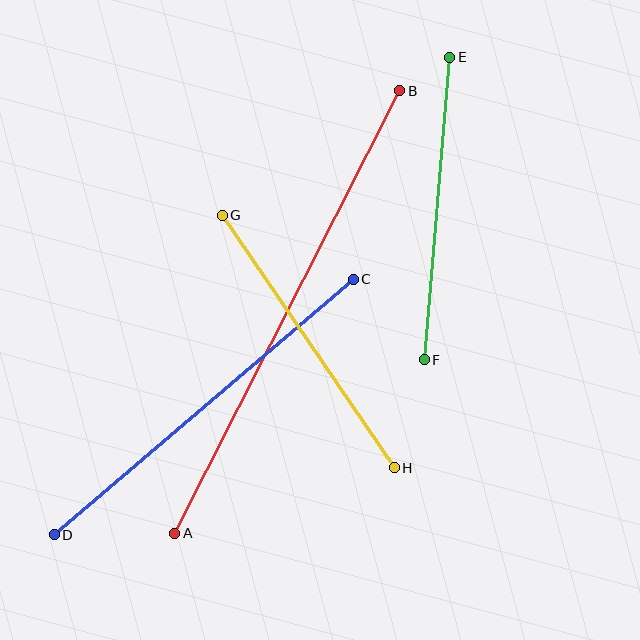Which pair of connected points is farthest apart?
Points A and B are farthest apart.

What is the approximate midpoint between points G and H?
The midpoint is at approximately (308, 341) pixels.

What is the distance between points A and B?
The distance is approximately 497 pixels.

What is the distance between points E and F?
The distance is approximately 303 pixels.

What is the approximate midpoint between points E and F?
The midpoint is at approximately (437, 209) pixels.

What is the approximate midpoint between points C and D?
The midpoint is at approximately (204, 407) pixels.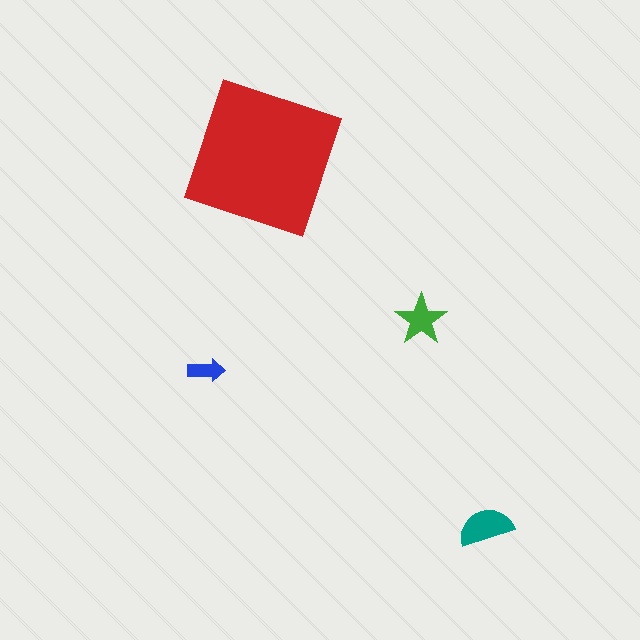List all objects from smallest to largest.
The blue arrow, the green star, the teal semicircle, the red square.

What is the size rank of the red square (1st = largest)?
1st.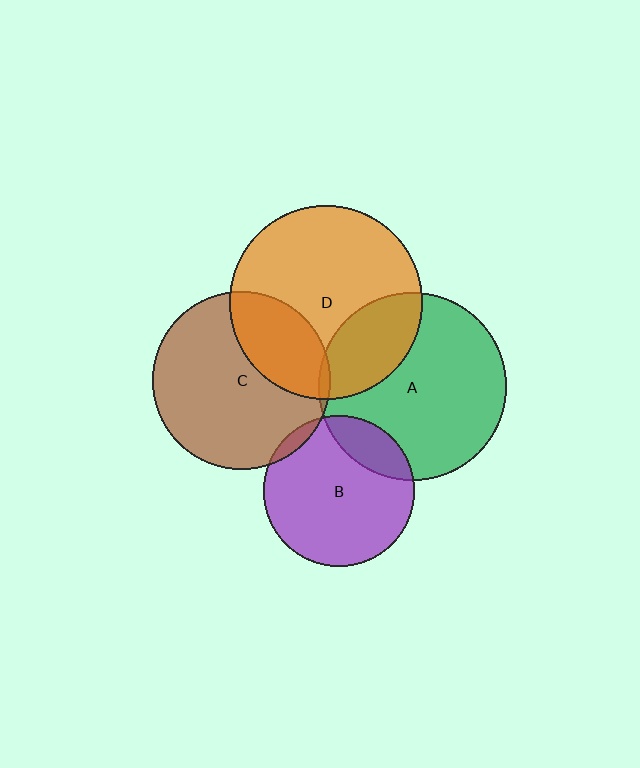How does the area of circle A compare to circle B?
Approximately 1.6 times.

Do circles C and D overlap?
Yes.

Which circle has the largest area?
Circle D (orange).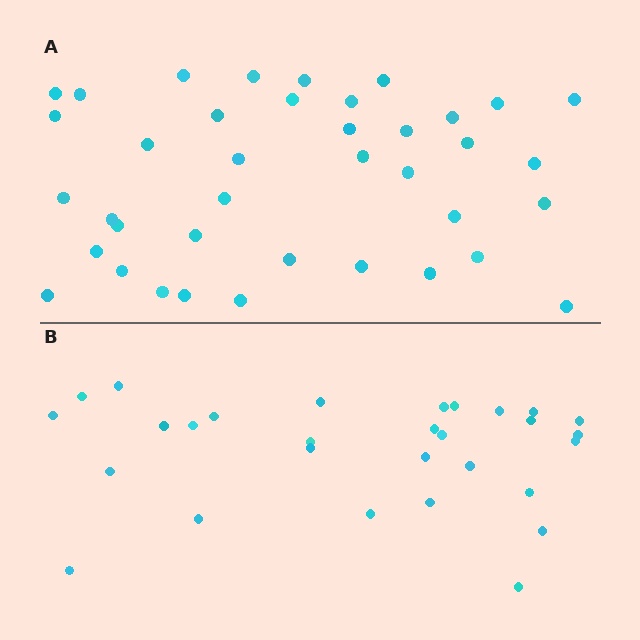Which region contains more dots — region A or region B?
Region A (the top region) has more dots.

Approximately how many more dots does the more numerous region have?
Region A has roughly 10 or so more dots than region B.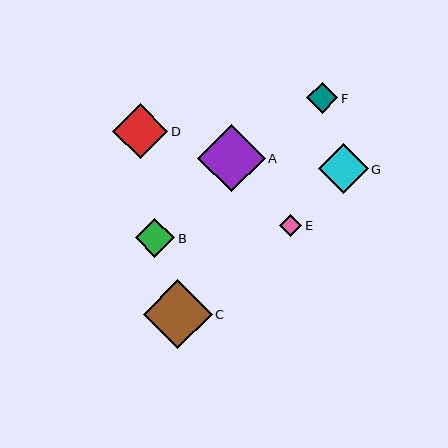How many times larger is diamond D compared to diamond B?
Diamond D is approximately 1.4 times the size of diamond B.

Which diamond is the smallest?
Diamond E is the smallest with a size of approximately 22 pixels.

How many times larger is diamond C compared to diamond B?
Diamond C is approximately 1.8 times the size of diamond B.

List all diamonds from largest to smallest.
From largest to smallest: C, A, D, G, B, F, E.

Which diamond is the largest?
Diamond C is the largest with a size of approximately 69 pixels.